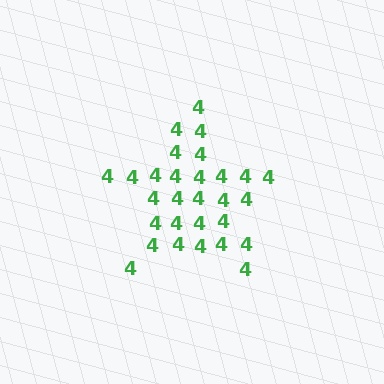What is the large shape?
The large shape is a star.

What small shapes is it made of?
It is made of small digit 4's.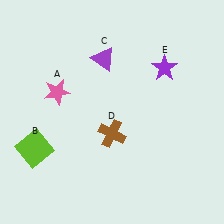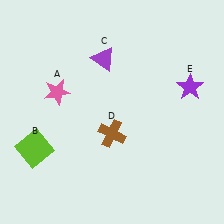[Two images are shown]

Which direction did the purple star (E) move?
The purple star (E) moved right.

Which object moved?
The purple star (E) moved right.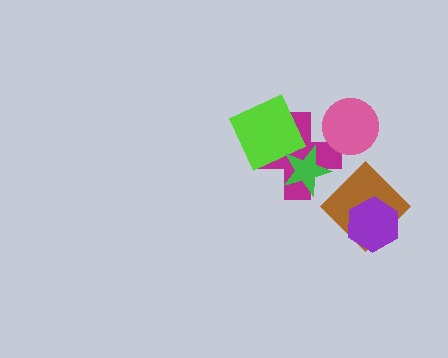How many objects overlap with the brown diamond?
1 object overlaps with the brown diamond.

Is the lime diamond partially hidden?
Yes, it is partially covered by another shape.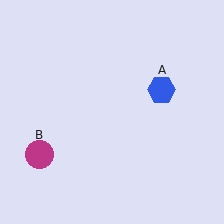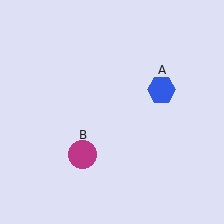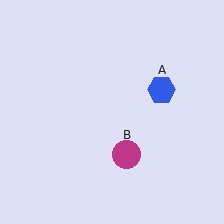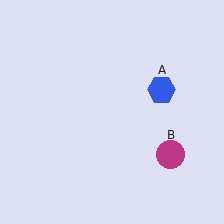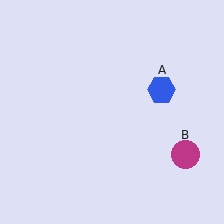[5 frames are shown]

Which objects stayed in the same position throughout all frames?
Blue hexagon (object A) remained stationary.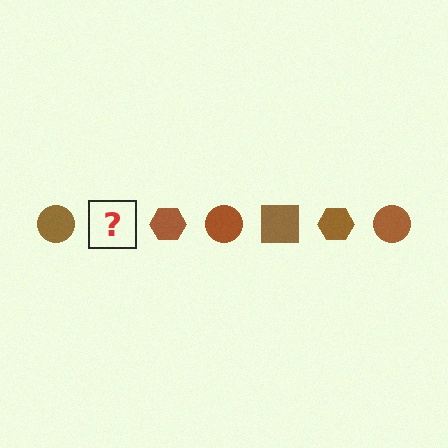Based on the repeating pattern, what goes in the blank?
The blank should be a brown square.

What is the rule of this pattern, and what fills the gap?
The rule is that the pattern cycles through circle, square, hexagon shapes in brown. The gap should be filled with a brown square.